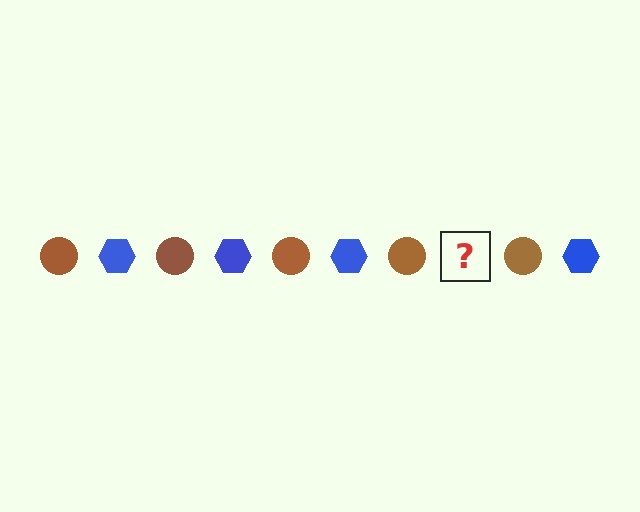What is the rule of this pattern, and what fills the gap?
The rule is that the pattern alternates between brown circle and blue hexagon. The gap should be filled with a blue hexagon.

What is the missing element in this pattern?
The missing element is a blue hexagon.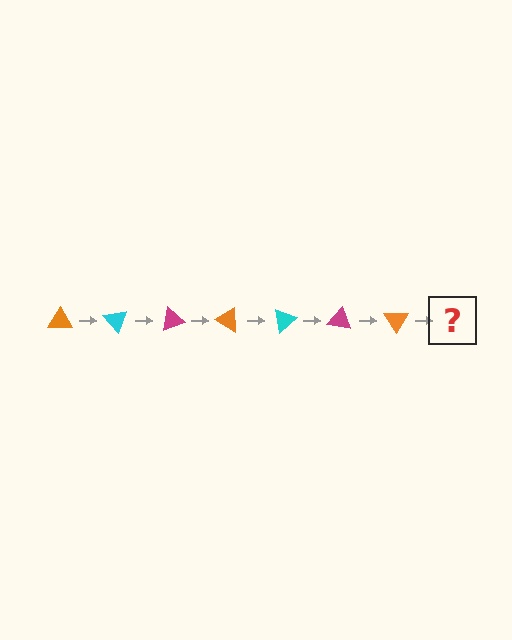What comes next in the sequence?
The next element should be a cyan triangle, rotated 350 degrees from the start.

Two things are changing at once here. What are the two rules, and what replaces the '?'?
The two rules are that it rotates 50 degrees each step and the color cycles through orange, cyan, and magenta. The '?' should be a cyan triangle, rotated 350 degrees from the start.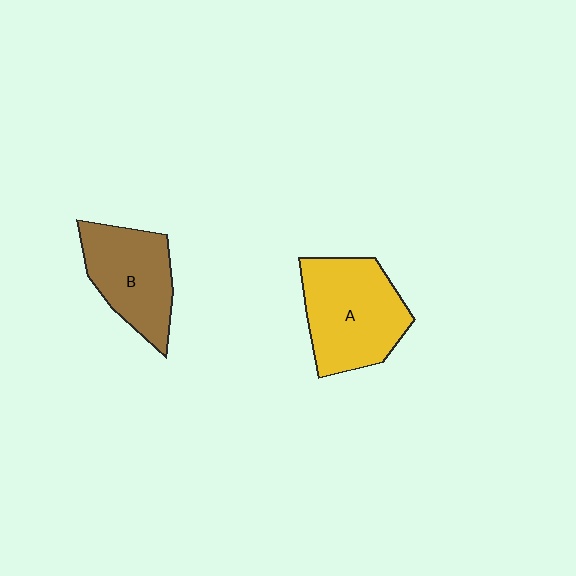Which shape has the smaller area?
Shape B (brown).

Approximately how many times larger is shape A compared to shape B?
Approximately 1.2 times.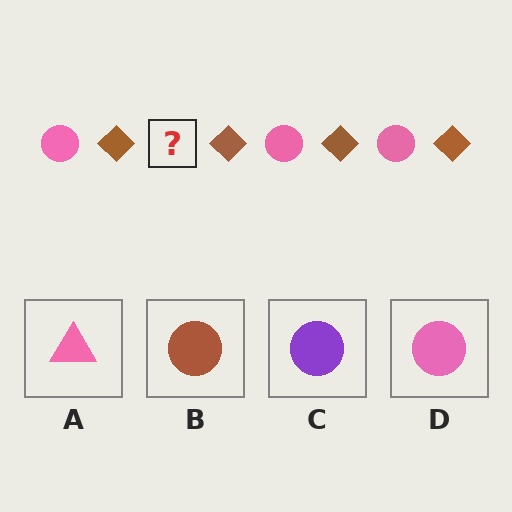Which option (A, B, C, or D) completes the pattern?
D.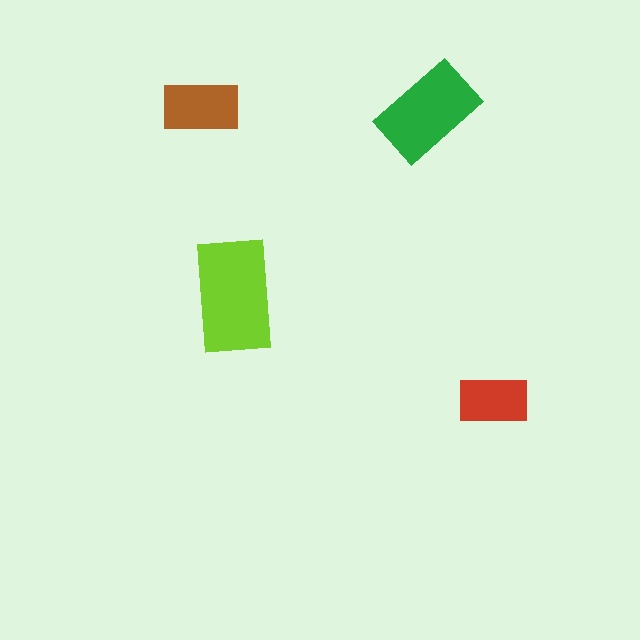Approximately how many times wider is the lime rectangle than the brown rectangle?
About 1.5 times wider.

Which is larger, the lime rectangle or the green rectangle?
The lime one.